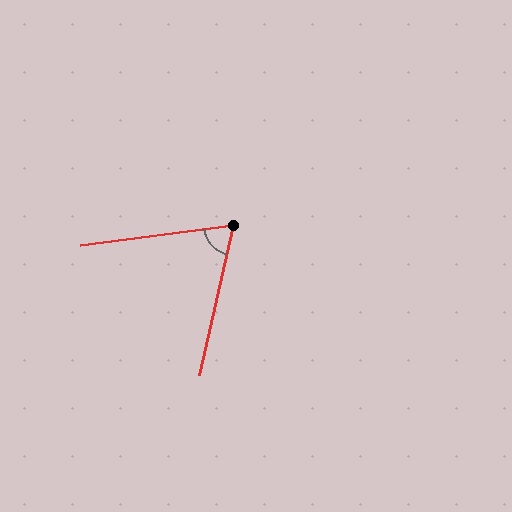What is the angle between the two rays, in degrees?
Approximately 70 degrees.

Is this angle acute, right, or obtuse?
It is acute.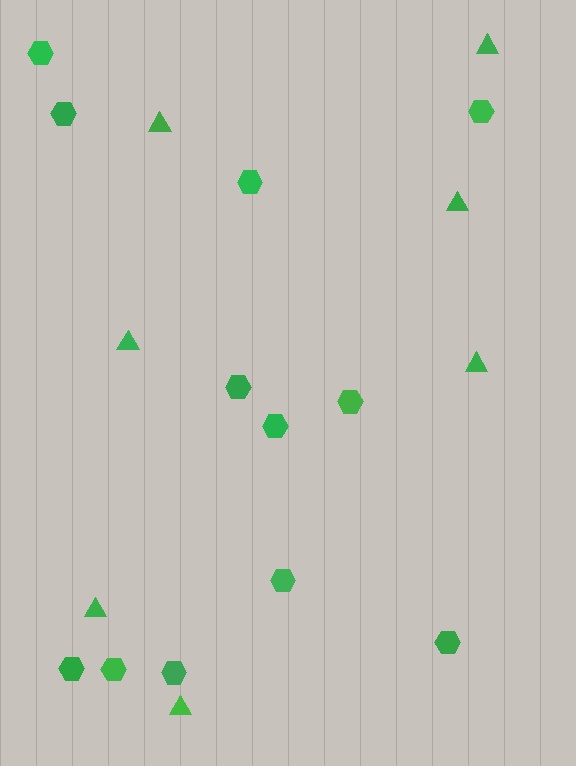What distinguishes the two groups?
There are 2 groups: one group of triangles (7) and one group of hexagons (12).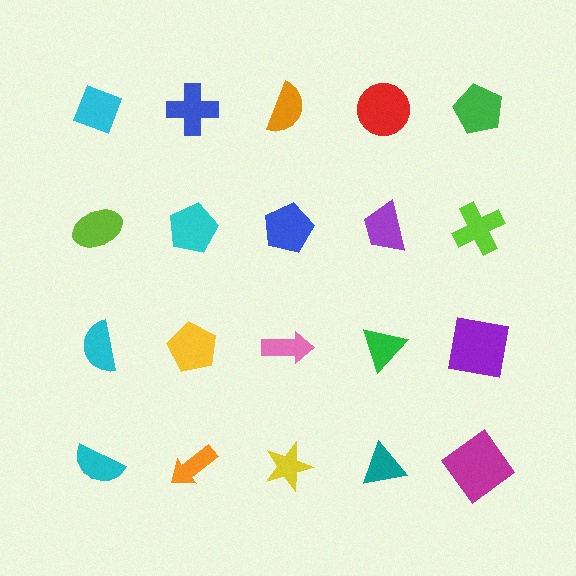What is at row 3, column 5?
A purple square.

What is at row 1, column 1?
A cyan diamond.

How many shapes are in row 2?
5 shapes.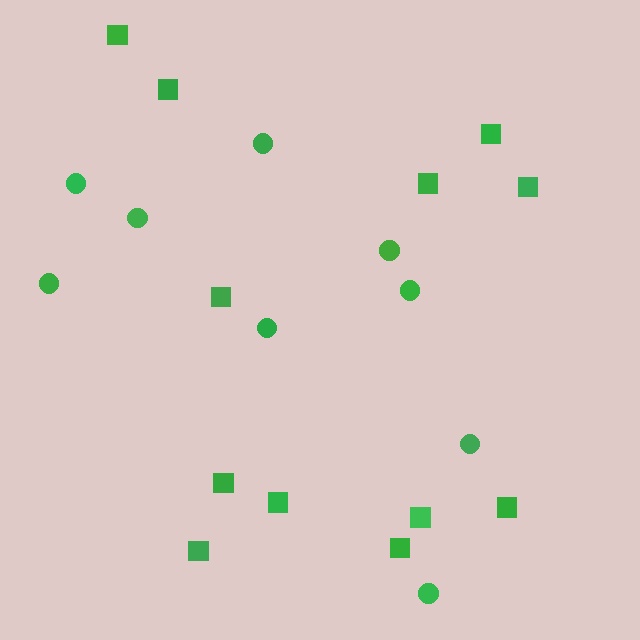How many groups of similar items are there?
There are 2 groups: one group of circles (9) and one group of squares (12).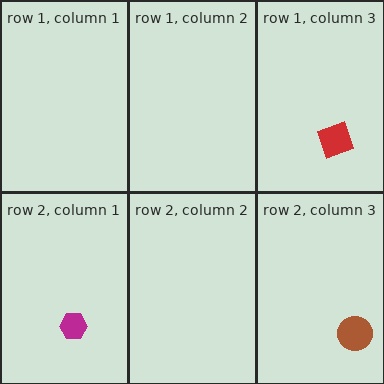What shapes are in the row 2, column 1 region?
The magenta hexagon.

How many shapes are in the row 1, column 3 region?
1.